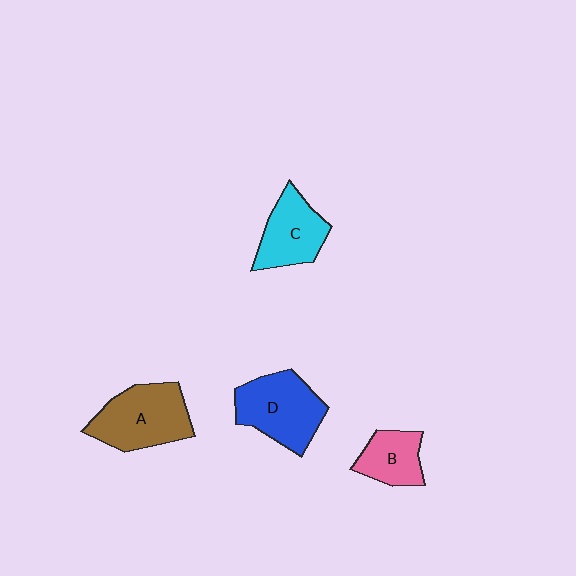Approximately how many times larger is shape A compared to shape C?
Approximately 1.3 times.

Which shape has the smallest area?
Shape B (pink).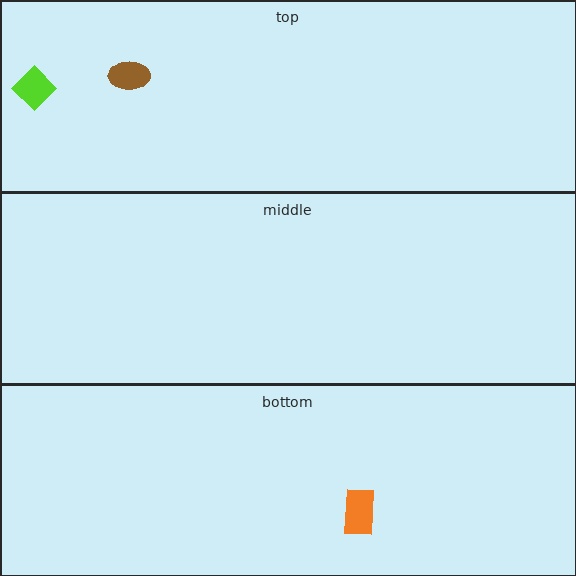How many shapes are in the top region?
2.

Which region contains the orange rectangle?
The bottom region.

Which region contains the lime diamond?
The top region.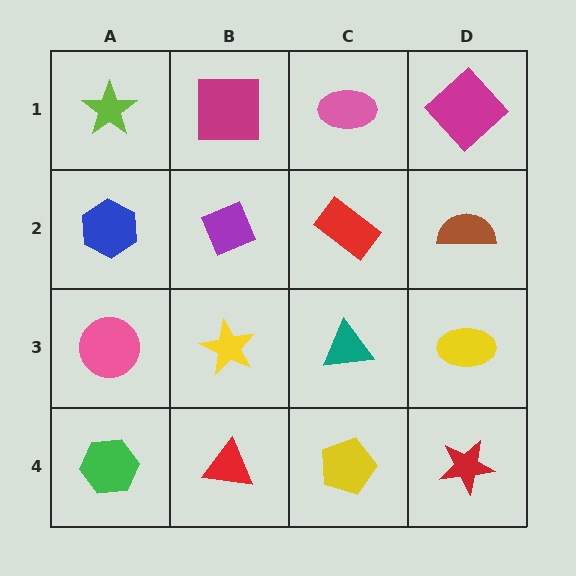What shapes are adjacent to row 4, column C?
A teal triangle (row 3, column C), a red triangle (row 4, column B), a red star (row 4, column D).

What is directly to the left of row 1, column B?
A lime star.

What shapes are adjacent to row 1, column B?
A purple diamond (row 2, column B), a lime star (row 1, column A), a pink ellipse (row 1, column C).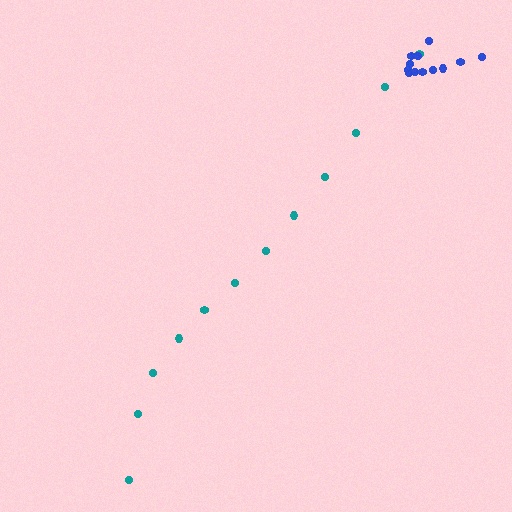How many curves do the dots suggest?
There are 2 distinct paths.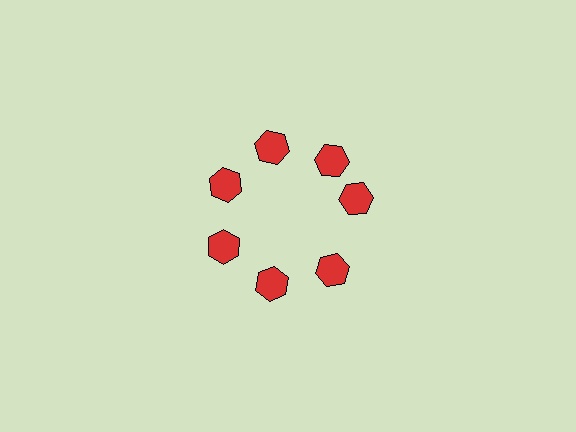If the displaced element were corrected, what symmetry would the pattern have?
It would have 7-fold rotational symmetry — the pattern would map onto itself every 51 degrees.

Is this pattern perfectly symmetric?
No. The 7 red hexagons are arranged in a ring, but one element near the 3 o'clock position is rotated out of alignment along the ring, breaking the 7-fold rotational symmetry.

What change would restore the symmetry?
The symmetry would be restored by rotating it back into even spacing with its neighbors so that all 7 hexagons sit at equal angles and equal distance from the center.